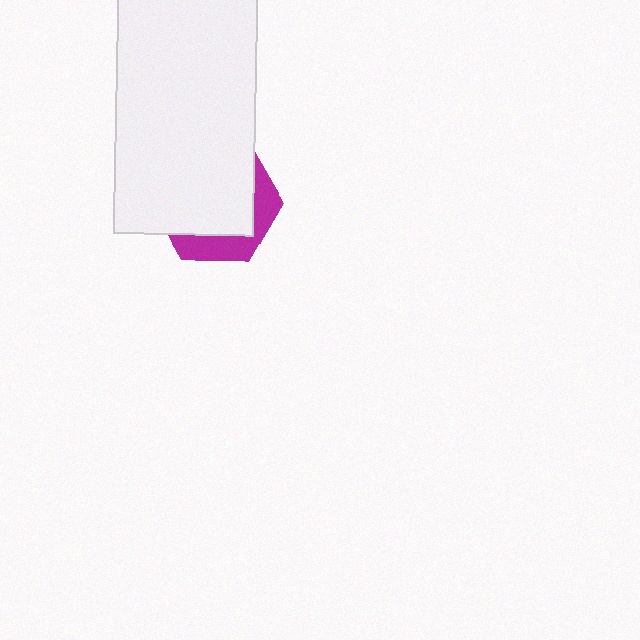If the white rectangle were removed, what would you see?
You would see the complete magenta hexagon.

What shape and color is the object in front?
The object in front is a white rectangle.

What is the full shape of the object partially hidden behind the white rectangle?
The partially hidden object is a magenta hexagon.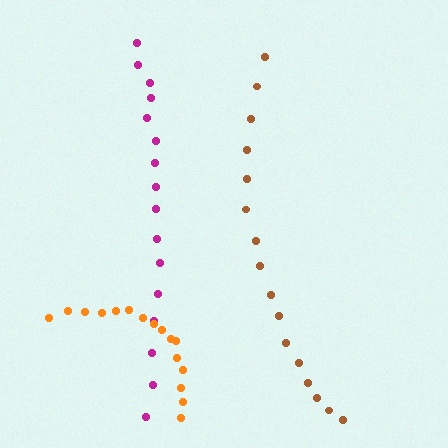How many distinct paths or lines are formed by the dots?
There are 3 distinct paths.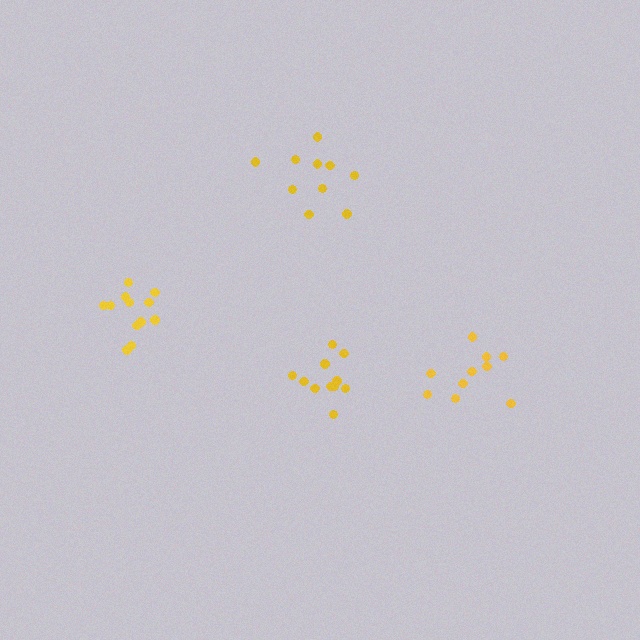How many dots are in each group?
Group 1: 10 dots, Group 2: 11 dots, Group 3: 12 dots, Group 4: 10 dots (43 total).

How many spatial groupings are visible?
There are 4 spatial groupings.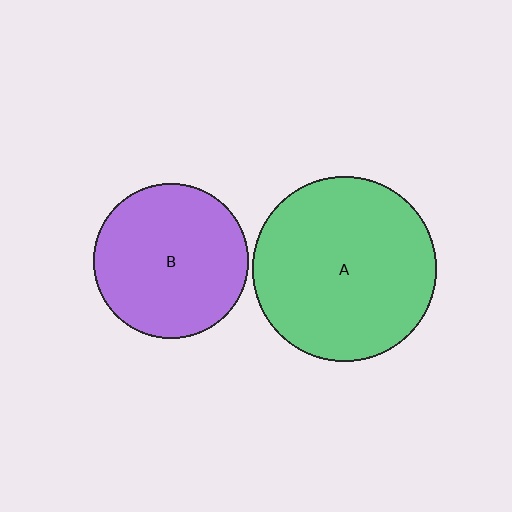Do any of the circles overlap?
No, none of the circles overlap.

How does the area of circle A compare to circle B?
Approximately 1.4 times.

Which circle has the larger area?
Circle A (green).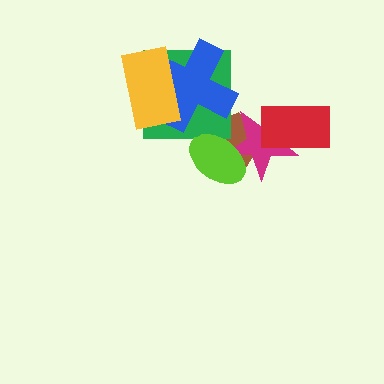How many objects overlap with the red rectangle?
1 object overlaps with the red rectangle.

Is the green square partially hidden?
Yes, it is partially covered by another shape.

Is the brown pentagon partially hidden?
Yes, it is partially covered by another shape.